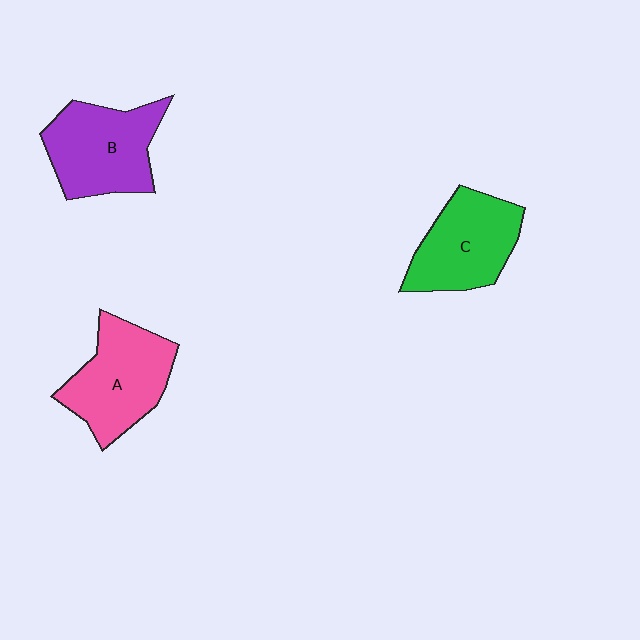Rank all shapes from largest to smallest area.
From largest to smallest: B (purple), A (pink), C (green).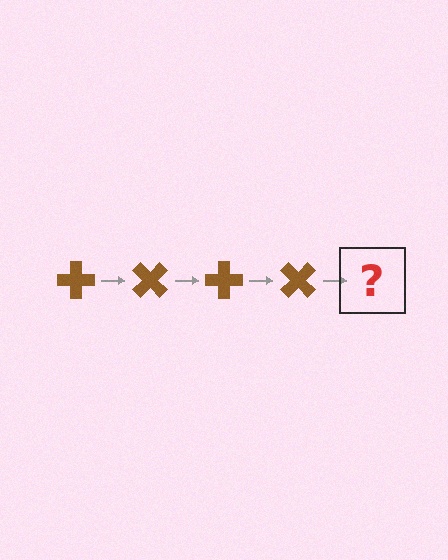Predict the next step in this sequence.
The next step is a brown cross rotated 180 degrees.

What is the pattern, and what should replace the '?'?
The pattern is that the cross rotates 45 degrees each step. The '?' should be a brown cross rotated 180 degrees.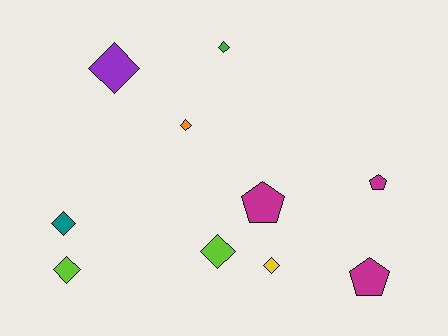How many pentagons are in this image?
There are 3 pentagons.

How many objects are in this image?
There are 10 objects.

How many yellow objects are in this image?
There is 1 yellow object.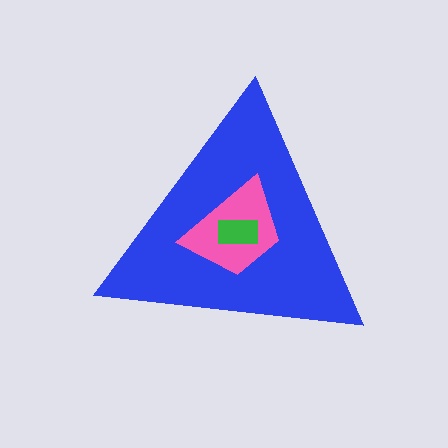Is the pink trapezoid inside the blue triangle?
Yes.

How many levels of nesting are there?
3.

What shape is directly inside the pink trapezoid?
The green rectangle.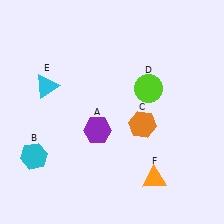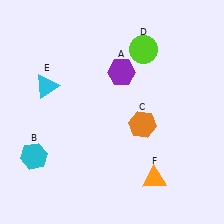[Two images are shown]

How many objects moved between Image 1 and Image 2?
2 objects moved between the two images.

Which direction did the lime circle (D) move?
The lime circle (D) moved up.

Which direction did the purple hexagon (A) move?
The purple hexagon (A) moved up.